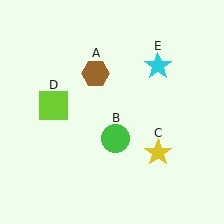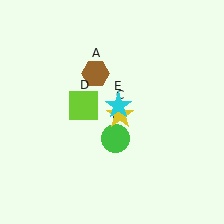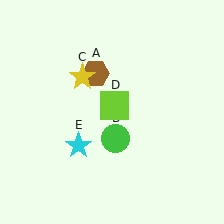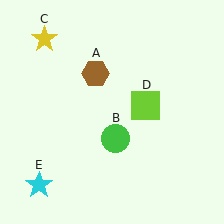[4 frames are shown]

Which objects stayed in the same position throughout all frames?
Brown hexagon (object A) and green circle (object B) remained stationary.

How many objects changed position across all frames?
3 objects changed position: yellow star (object C), lime square (object D), cyan star (object E).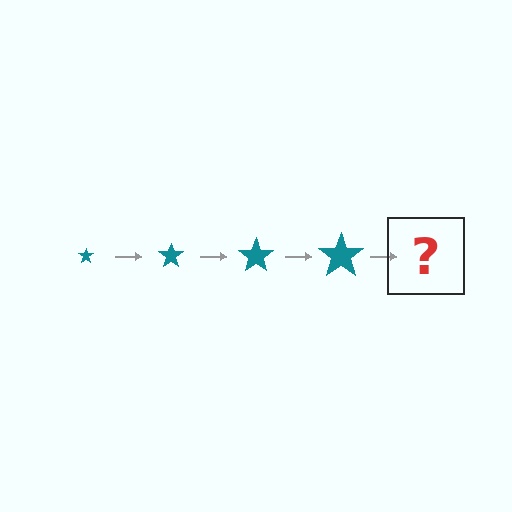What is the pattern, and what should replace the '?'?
The pattern is that the star gets progressively larger each step. The '?' should be a teal star, larger than the previous one.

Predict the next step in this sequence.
The next step is a teal star, larger than the previous one.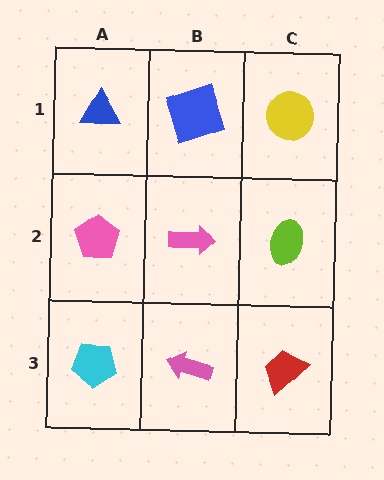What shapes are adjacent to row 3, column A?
A pink pentagon (row 2, column A), a pink arrow (row 3, column B).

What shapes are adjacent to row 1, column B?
A pink arrow (row 2, column B), a blue triangle (row 1, column A), a yellow circle (row 1, column C).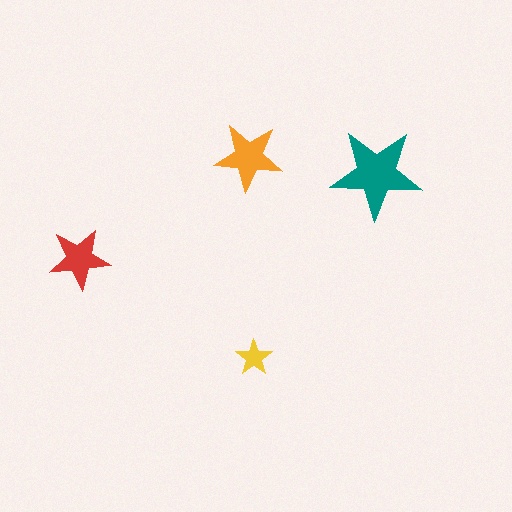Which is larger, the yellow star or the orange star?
The orange one.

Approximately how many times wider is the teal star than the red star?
About 1.5 times wider.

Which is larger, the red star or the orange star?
The orange one.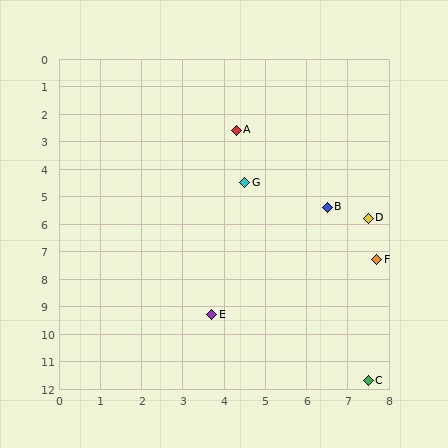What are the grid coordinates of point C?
Point C is at approximately (7.5, 11.7).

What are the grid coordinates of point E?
Point E is at approximately (3.7, 9.3).